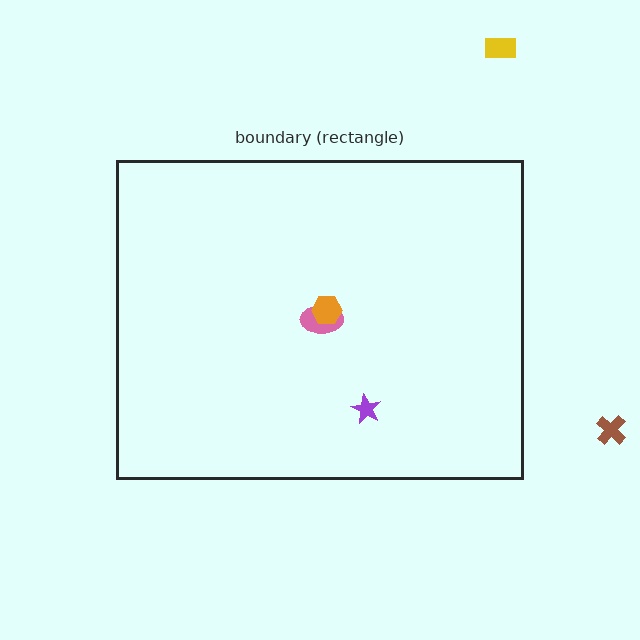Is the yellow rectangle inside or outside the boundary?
Outside.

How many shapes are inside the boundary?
3 inside, 2 outside.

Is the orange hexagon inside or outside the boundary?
Inside.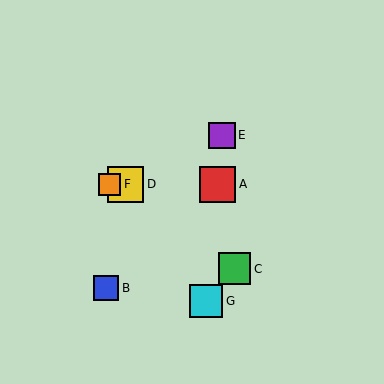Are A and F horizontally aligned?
Yes, both are at y≈184.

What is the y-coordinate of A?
Object A is at y≈184.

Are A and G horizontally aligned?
No, A is at y≈184 and G is at y≈301.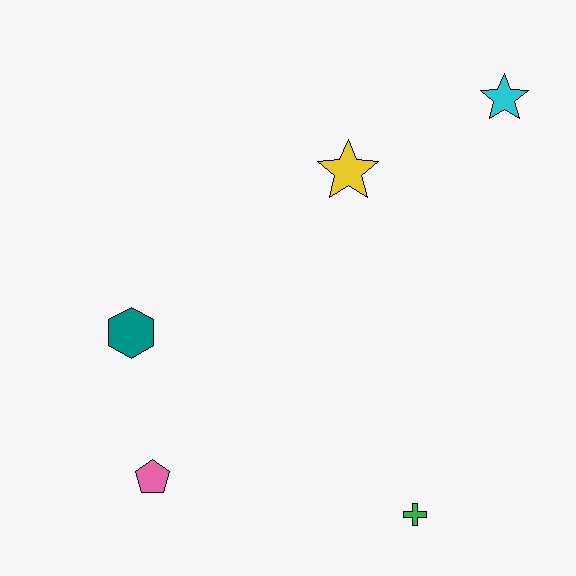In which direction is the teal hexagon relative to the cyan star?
The teal hexagon is to the left of the cyan star.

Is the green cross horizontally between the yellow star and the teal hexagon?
No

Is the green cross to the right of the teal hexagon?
Yes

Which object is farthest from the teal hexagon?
The cyan star is farthest from the teal hexagon.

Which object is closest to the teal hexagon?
The pink pentagon is closest to the teal hexagon.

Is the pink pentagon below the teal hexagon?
Yes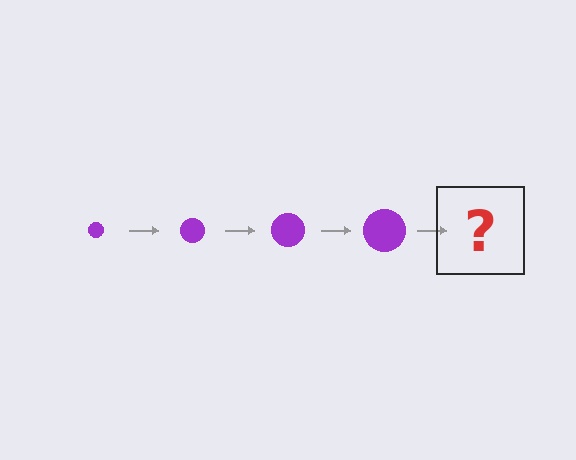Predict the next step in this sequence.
The next step is a purple circle, larger than the previous one.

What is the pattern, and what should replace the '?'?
The pattern is that the circle gets progressively larger each step. The '?' should be a purple circle, larger than the previous one.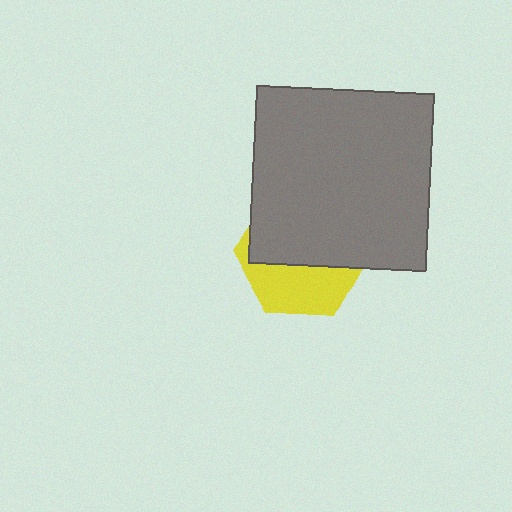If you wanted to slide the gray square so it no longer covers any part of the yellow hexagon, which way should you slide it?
Slide it up — that is the most direct way to separate the two shapes.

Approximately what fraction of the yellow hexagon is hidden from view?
Roughly 60% of the yellow hexagon is hidden behind the gray square.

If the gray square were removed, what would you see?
You would see the complete yellow hexagon.